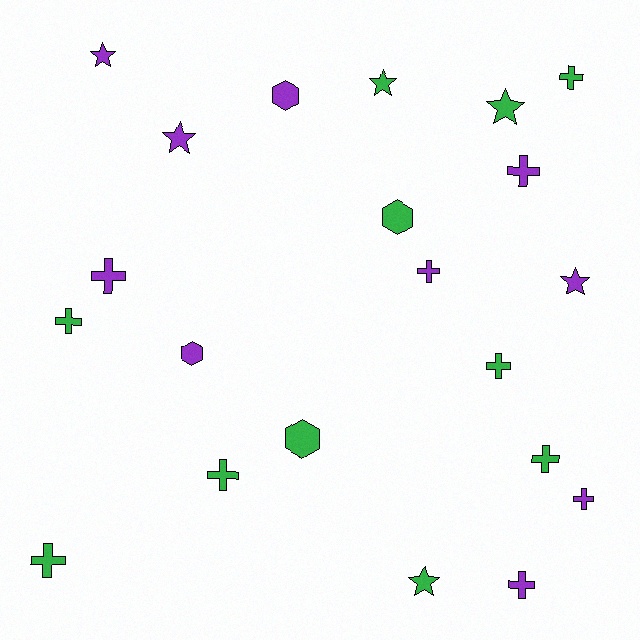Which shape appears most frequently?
Cross, with 11 objects.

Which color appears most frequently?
Green, with 11 objects.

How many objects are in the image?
There are 21 objects.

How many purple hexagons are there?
There are 2 purple hexagons.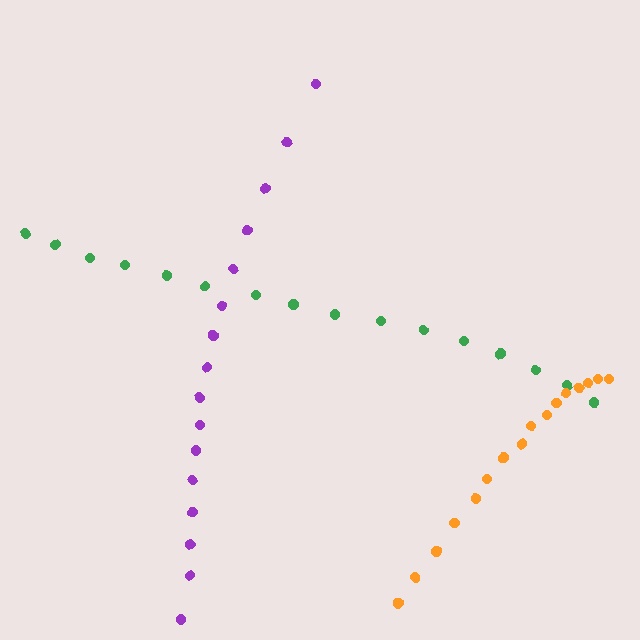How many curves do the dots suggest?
There are 3 distinct paths.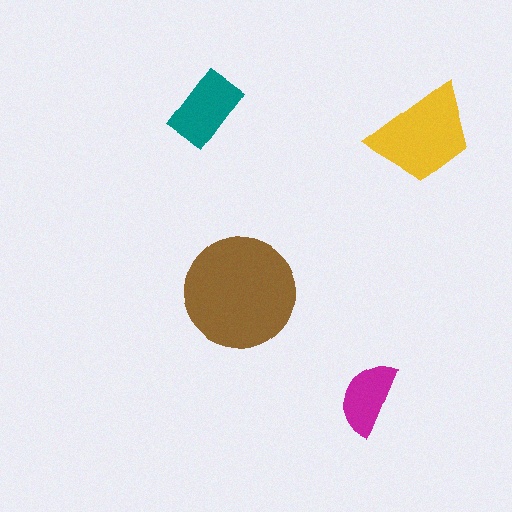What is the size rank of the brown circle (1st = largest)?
1st.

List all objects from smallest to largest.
The magenta semicircle, the teal rectangle, the yellow trapezoid, the brown circle.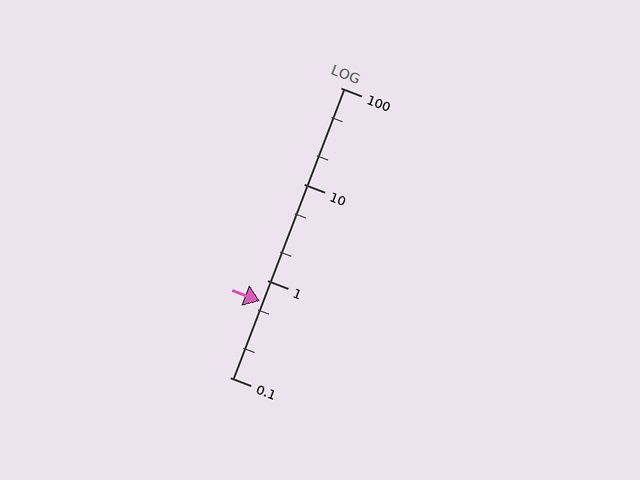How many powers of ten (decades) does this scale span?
The scale spans 3 decades, from 0.1 to 100.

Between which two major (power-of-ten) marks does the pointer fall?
The pointer is between 0.1 and 1.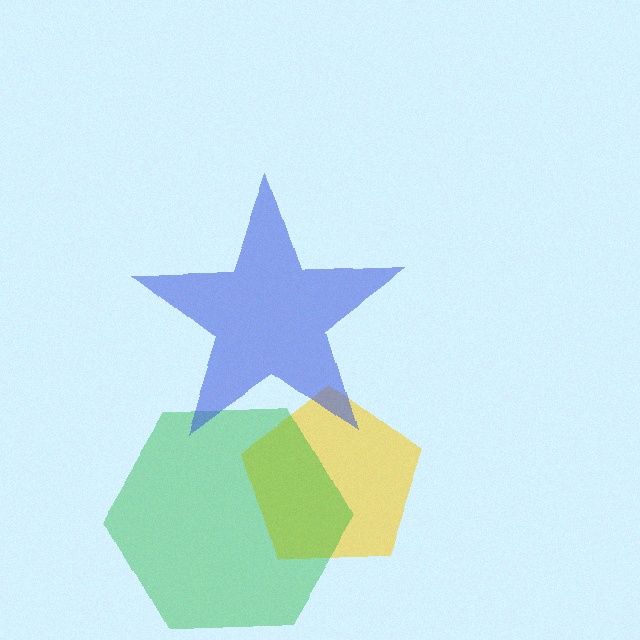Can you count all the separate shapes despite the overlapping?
Yes, there are 3 separate shapes.